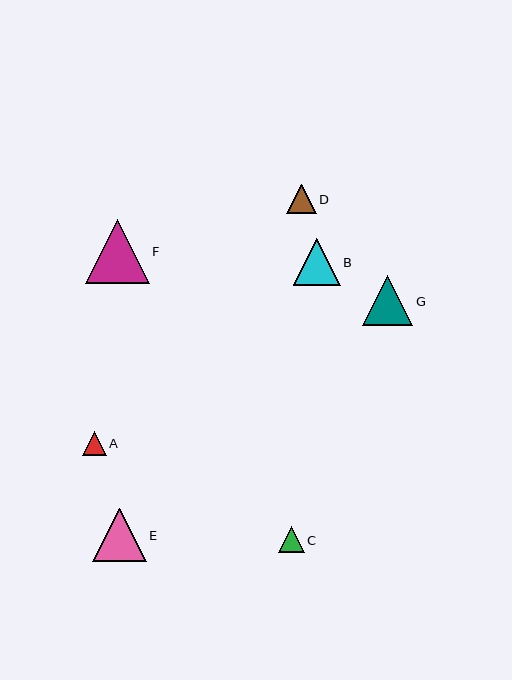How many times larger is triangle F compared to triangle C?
Triangle F is approximately 2.5 times the size of triangle C.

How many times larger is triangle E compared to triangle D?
Triangle E is approximately 1.8 times the size of triangle D.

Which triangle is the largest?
Triangle F is the largest with a size of approximately 64 pixels.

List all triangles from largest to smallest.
From largest to smallest: F, E, G, B, D, C, A.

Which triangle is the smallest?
Triangle A is the smallest with a size of approximately 24 pixels.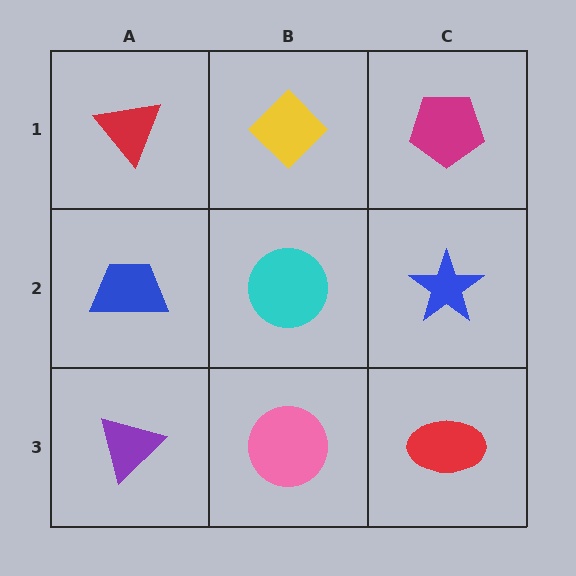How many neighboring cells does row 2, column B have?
4.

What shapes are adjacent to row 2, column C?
A magenta pentagon (row 1, column C), a red ellipse (row 3, column C), a cyan circle (row 2, column B).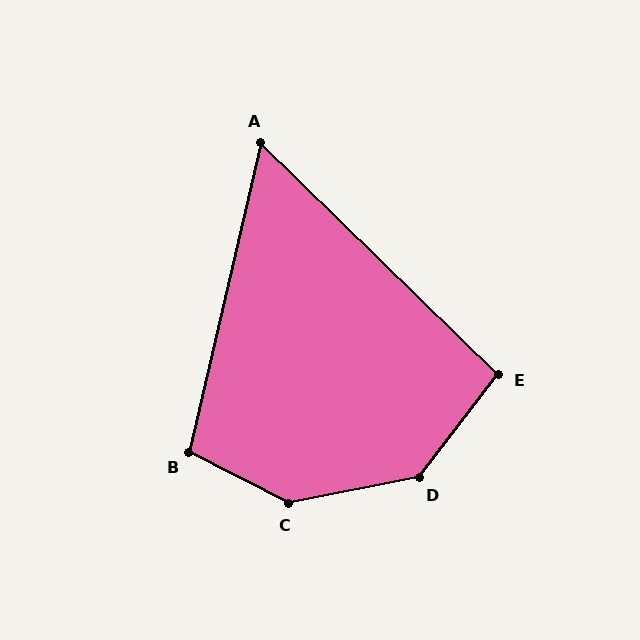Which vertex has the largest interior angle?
C, at approximately 141 degrees.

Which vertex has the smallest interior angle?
A, at approximately 59 degrees.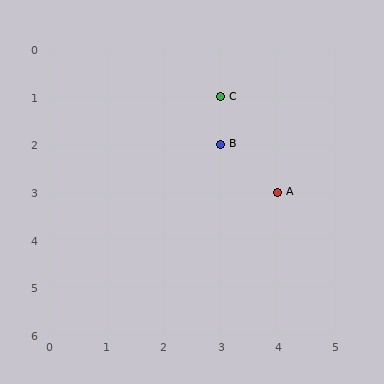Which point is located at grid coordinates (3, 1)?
Point C is at (3, 1).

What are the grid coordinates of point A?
Point A is at grid coordinates (4, 3).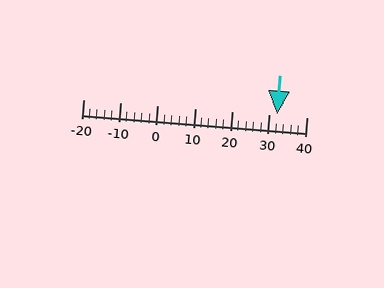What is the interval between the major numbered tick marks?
The major tick marks are spaced 10 units apart.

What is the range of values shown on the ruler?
The ruler shows values from -20 to 40.